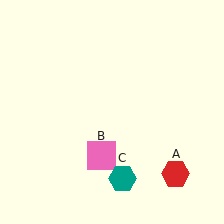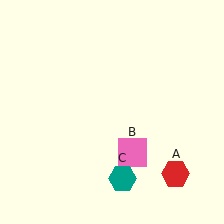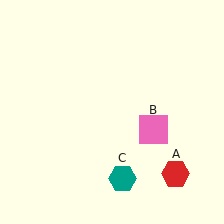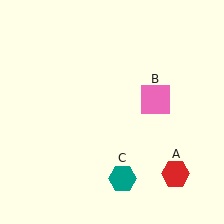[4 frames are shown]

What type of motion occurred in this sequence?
The pink square (object B) rotated counterclockwise around the center of the scene.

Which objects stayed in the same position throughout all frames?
Red hexagon (object A) and teal hexagon (object C) remained stationary.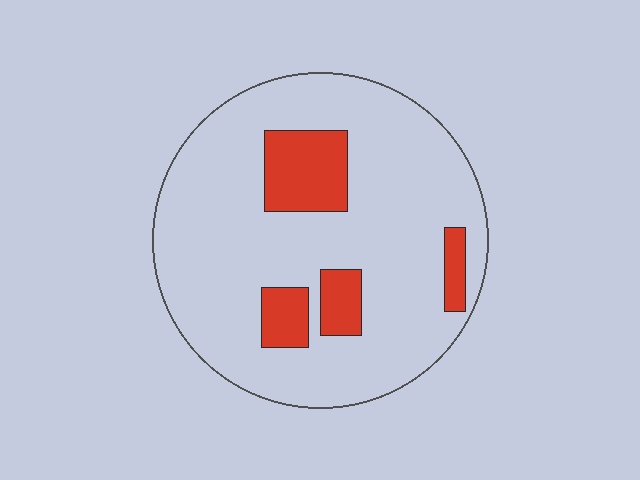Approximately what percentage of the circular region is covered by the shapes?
Approximately 15%.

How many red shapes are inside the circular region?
4.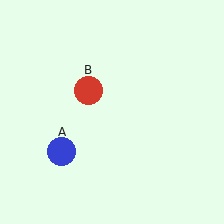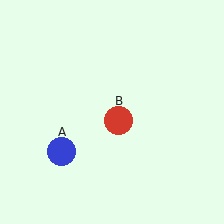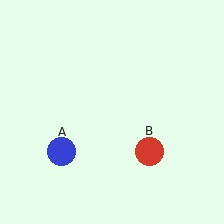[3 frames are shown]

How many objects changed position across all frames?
1 object changed position: red circle (object B).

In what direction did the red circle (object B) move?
The red circle (object B) moved down and to the right.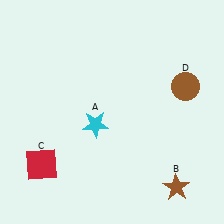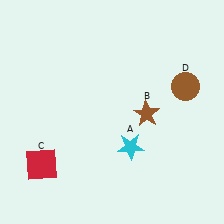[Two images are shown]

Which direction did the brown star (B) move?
The brown star (B) moved up.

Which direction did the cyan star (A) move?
The cyan star (A) moved right.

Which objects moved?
The objects that moved are: the cyan star (A), the brown star (B).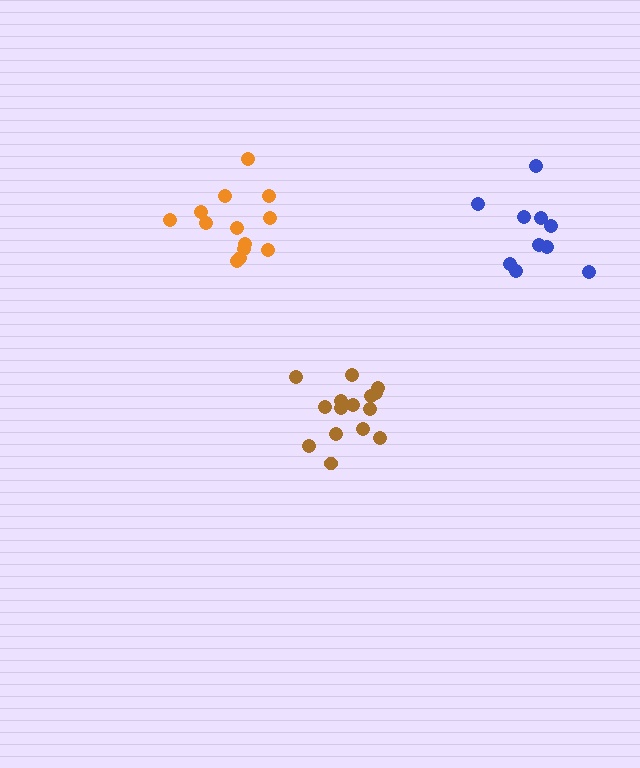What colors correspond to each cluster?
The clusters are colored: brown, blue, orange.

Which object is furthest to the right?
The blue cluster is rightmost.